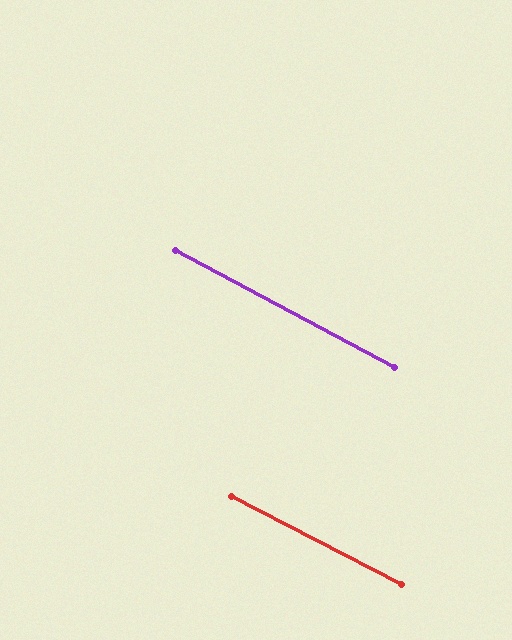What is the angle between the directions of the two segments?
Approximately 1 degree.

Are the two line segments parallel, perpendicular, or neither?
Parallel — their directions differ by only 0.7°.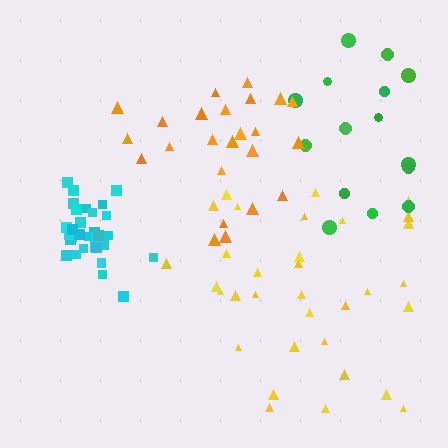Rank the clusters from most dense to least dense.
cyan, orange, yellow, green.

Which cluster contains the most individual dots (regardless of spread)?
Yellow (33).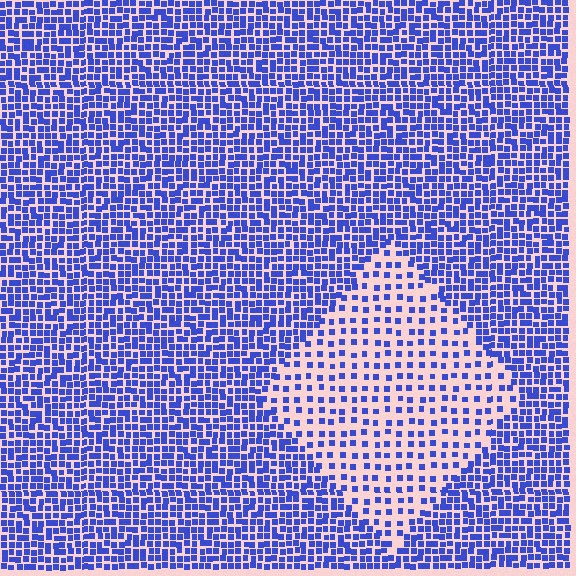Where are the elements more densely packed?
The elements are more densely packed outside the diamond boundary.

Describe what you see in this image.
The image contains small blue elements arranged at two different densities. A diamond-shaped region is visible where the elements are less densely packed than the surrounding area.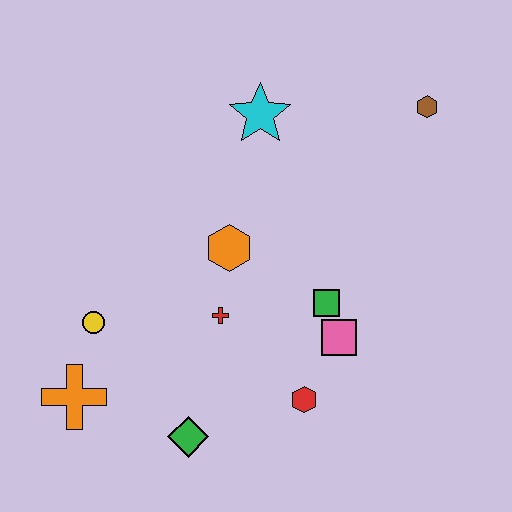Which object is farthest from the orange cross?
The brown hexagon is farthest from the orange cross.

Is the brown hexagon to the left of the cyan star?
No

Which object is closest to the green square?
The pink square is closest to the green square.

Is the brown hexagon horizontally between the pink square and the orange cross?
No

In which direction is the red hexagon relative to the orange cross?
The red hexagon is to the right of the orange cross.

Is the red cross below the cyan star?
Yes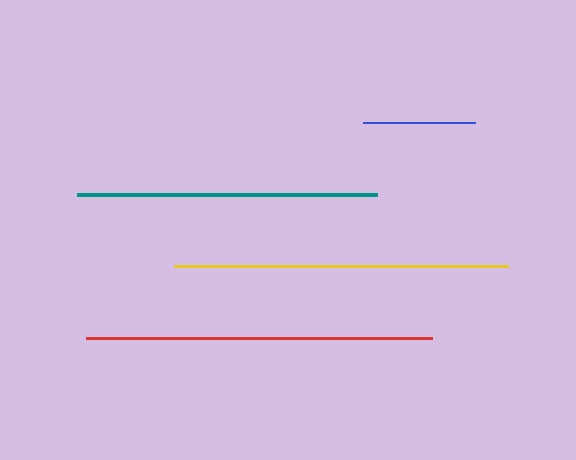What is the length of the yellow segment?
The yellow segment is approximately 334 pixels long.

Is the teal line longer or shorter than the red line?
The red line is longer than the teal line.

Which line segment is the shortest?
The blue line is the shortest at approximately 112 pixels.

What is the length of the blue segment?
The blue segment is approximately 112 pixels long.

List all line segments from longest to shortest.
From longest to shortest: red, yellow, teal, blue.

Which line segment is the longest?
The red line is the longest at approximately 346 pixels.